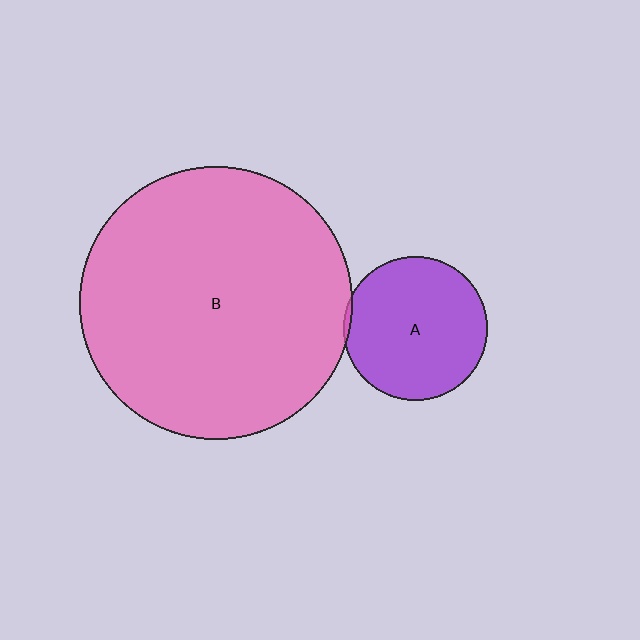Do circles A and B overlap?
Yes.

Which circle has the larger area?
Circle B (pink).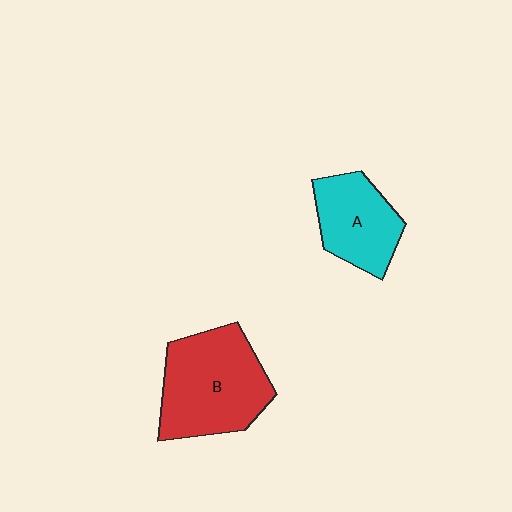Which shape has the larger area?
Shape B (red).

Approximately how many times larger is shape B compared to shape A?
Approximately 1.5 times.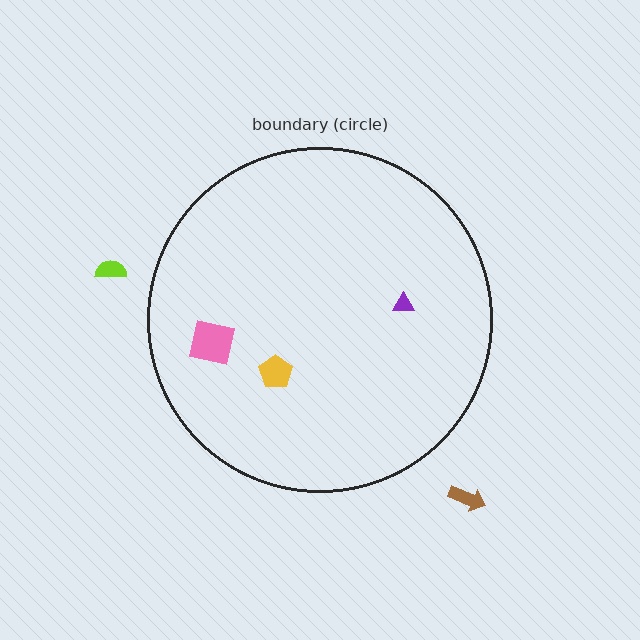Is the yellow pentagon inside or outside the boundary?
Inside.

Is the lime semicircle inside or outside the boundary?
Outside.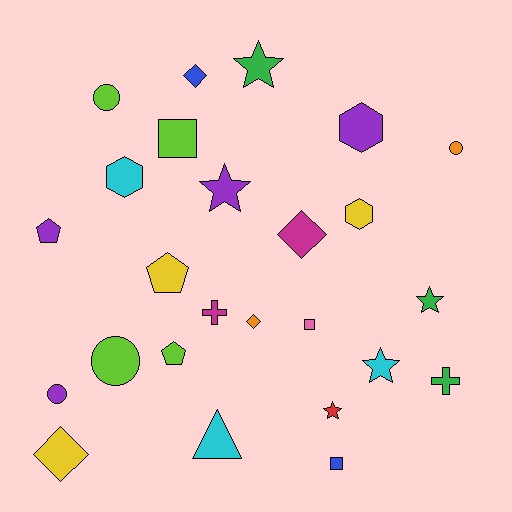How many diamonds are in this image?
There are 4 diamonds.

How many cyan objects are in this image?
There are 3 cyan objects.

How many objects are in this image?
There are 25 objects.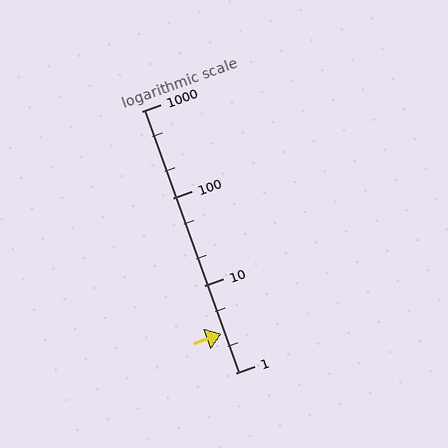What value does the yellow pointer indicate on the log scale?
The pointer indicates approximately 2.8.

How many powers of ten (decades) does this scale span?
The scale spans 3 decades, from 1 to 1000.